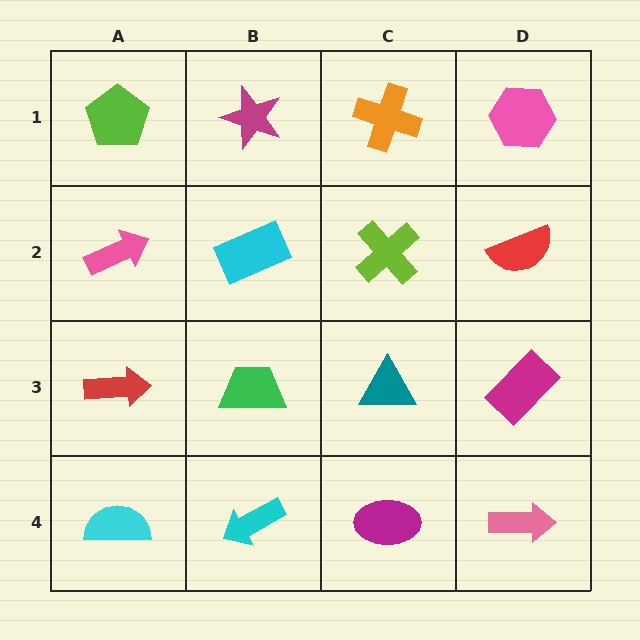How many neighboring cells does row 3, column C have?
4.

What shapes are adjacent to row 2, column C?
An orange cross (row 1, column C), a teal triangle (row 3, column C), a cyan rectangle (row 2, column B), a red semicircle (row 2, column D).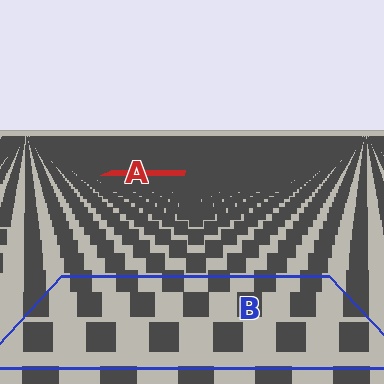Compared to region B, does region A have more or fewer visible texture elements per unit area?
Region A has more texture elements per unit area — they are packed more densely because it is farther away.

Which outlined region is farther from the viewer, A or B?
Region A is farther from the viewer — the texture elements inside it appear smaller and more densely packed.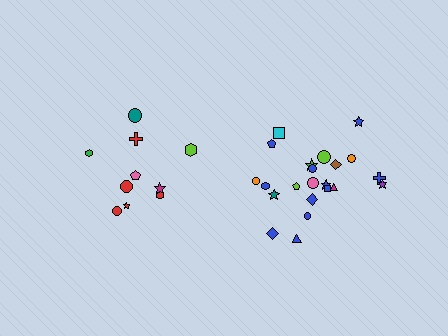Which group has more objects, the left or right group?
The right group.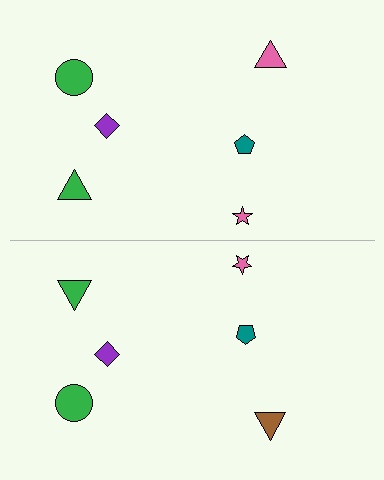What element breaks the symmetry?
The brown triangle on the bottom side breaks the symmetry — its mirror counterpart is pink.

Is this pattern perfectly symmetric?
No, the pattern is not perfectly symmetric. The brown triangle on the bottom side breaks the symmetry — its mirror counterpart is pink.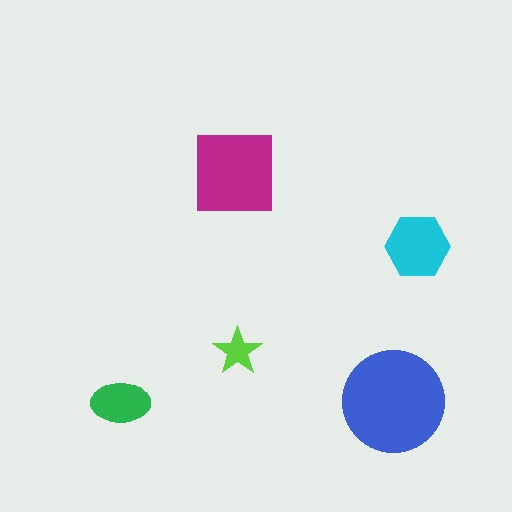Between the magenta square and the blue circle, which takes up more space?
The blue circle.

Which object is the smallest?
The lime star.